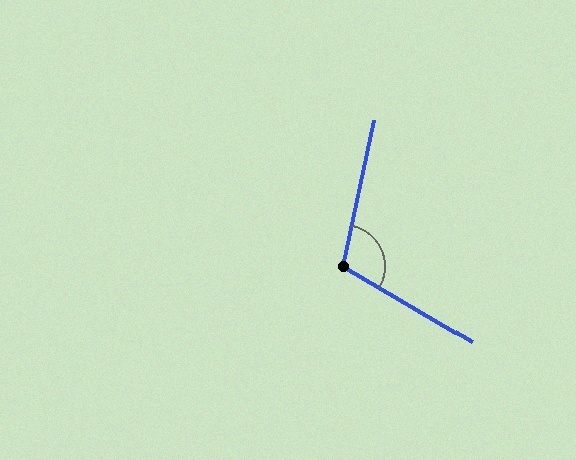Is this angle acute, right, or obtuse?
It is obtuse.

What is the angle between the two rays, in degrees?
Approximately 109 degrees.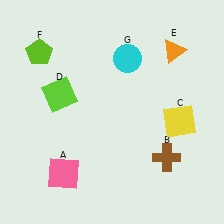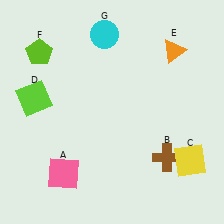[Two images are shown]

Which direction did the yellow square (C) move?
The yellow square (C) moved down.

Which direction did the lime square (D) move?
The lime square (D) moved left.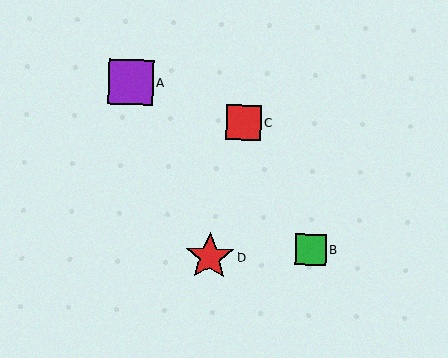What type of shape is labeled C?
Shape C is a red square.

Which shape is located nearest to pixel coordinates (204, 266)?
The red star (labeled D) at (210, 257) is nearest to that location.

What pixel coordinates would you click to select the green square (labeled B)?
Click at (311, 250) to select the green square B.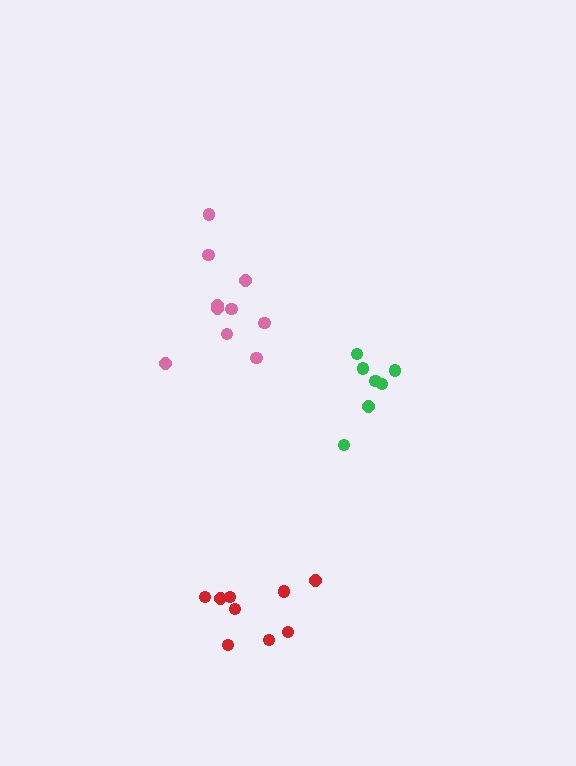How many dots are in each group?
Group 1: 7 dots, Group 2: 9 dots, Group 3: 10 dots (26 total).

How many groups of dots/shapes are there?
There are 3 groups.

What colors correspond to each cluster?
The clusters are colored: green, red, pink.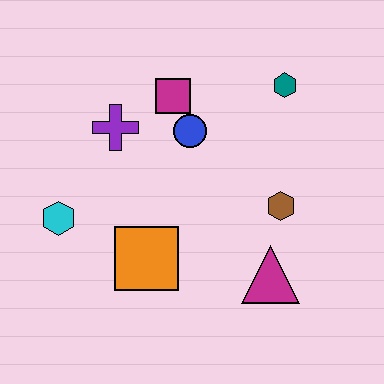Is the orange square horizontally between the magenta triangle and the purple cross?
Yes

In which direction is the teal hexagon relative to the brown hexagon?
The teal hexagon is above the brown hexagon.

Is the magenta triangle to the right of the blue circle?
Yes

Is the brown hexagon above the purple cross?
No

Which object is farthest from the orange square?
The teal hexagon is farthest from the orange square.